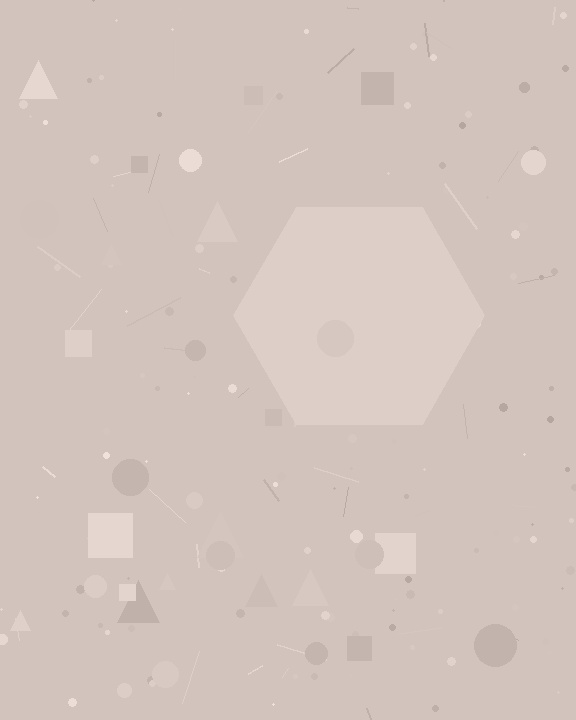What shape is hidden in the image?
A hexagon is hidden in the image.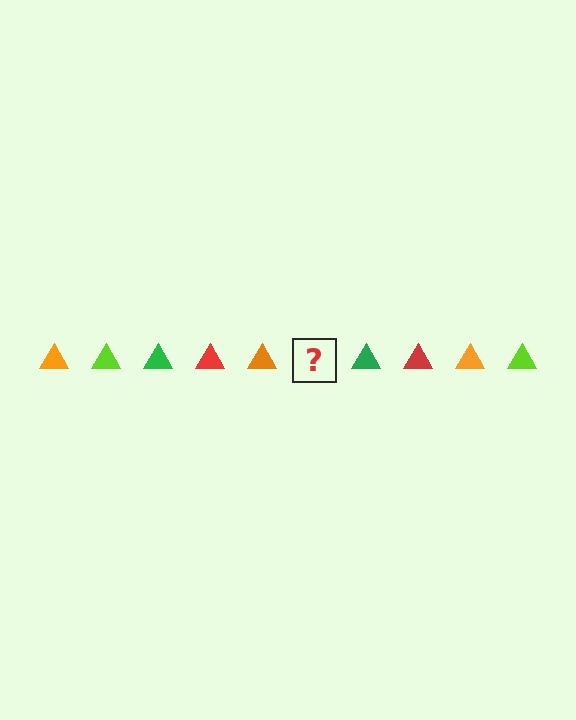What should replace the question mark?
The question mark should be replaced with a lime triangle.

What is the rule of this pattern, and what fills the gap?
The rule is that the pattern cycles through orange, lime, green, red triangles. The gap should be filled with a lime triangle.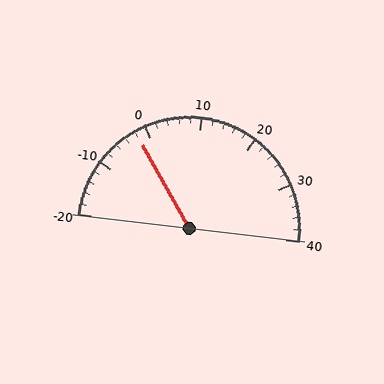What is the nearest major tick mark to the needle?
The nearest major tick mark is 0.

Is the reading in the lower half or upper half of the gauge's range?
The reading is in the lower half of the range (-20 to 40).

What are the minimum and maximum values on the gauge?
The gauge ranges from -20 to 40.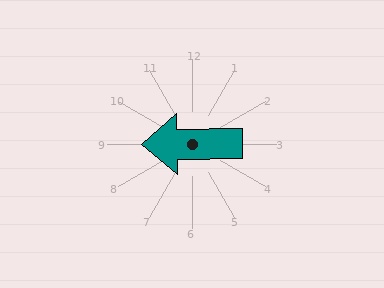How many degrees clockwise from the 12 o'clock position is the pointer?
Approximately 269 degrees.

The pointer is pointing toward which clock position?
Roughly 9 o'clock.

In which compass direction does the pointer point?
West.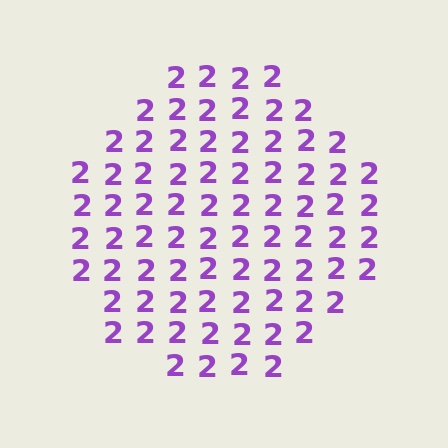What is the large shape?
The large shape is a circle.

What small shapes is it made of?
It is made of small digit 2's.